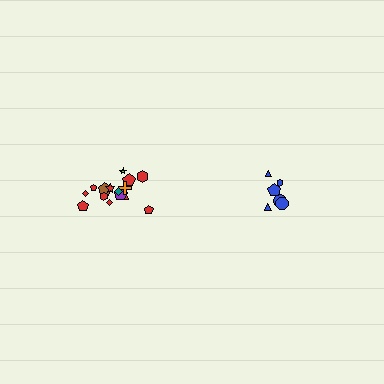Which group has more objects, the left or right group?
The left group.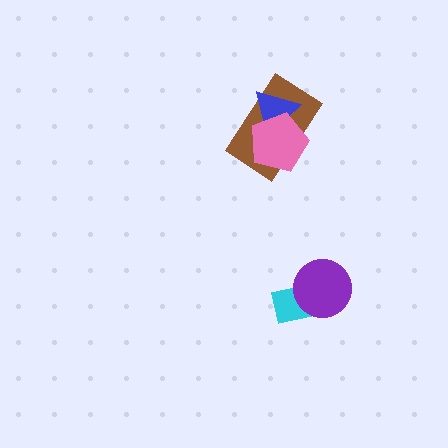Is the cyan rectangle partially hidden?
Yes, it is partially covered by another shape.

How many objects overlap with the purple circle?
1 object overlaps with the purple circle.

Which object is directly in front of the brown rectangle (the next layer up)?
The blue triangle is directly in front of the brown rectangle.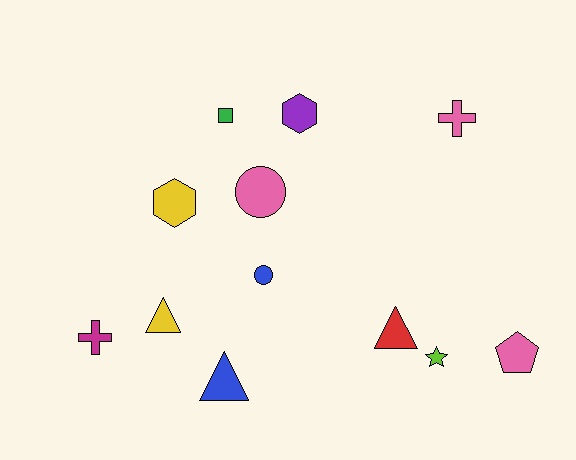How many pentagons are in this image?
There is 1 pentagon.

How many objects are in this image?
There are 12 objects.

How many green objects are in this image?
There is 1 green object.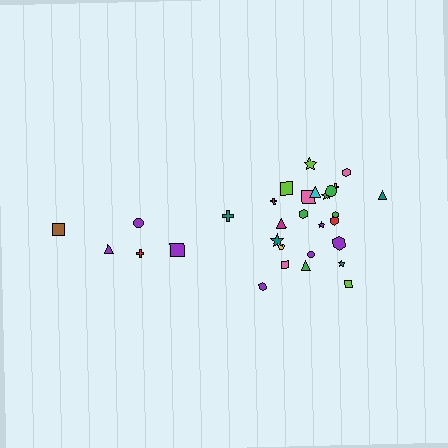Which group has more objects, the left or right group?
The right group.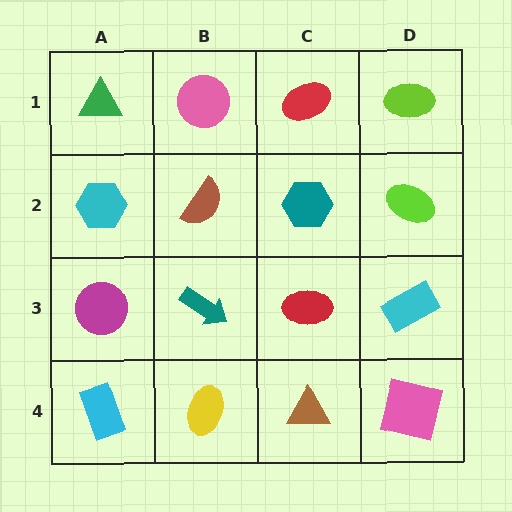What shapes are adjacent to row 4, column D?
A cyan rectangle (row 3, column D), a brown triangle (row 4, column C).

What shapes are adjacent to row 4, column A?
A magenta circle (row 3, column A), a yellow ellipse (row 4, column B).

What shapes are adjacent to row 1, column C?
A teal hexagon (row 2, column C), a pink circle (row 1, column B), a lime ellipse (row 1, column D).